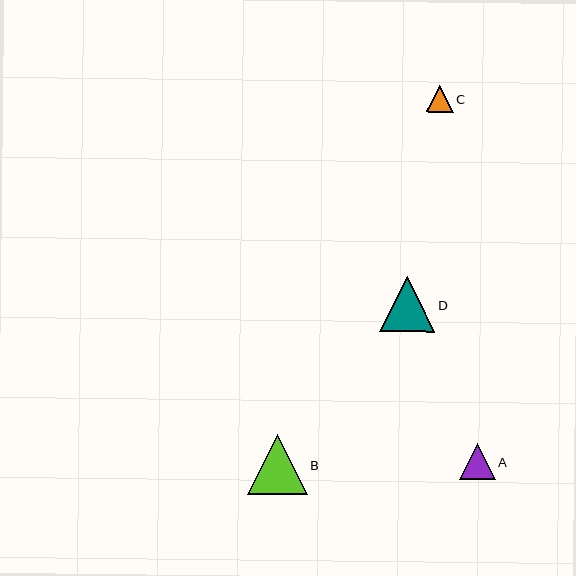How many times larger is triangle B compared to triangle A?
Triangle B is approximately 1.7 times the size of triangle A.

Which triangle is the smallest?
Triangle C is the smallest with a size of approximately 27 pixels.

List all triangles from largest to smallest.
From largest to smallest: B, D, A, C.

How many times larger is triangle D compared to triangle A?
Triangle D is approximately 1.5 times the size of triangle A.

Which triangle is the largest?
Triangle B is the largest with a size of approximately 60 pixels.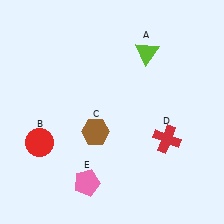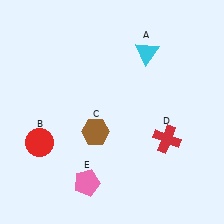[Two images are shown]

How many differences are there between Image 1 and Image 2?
There is 1 difference between the two images.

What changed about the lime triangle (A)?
In Image 1, A is lime. In Image 2, it changed to cyan.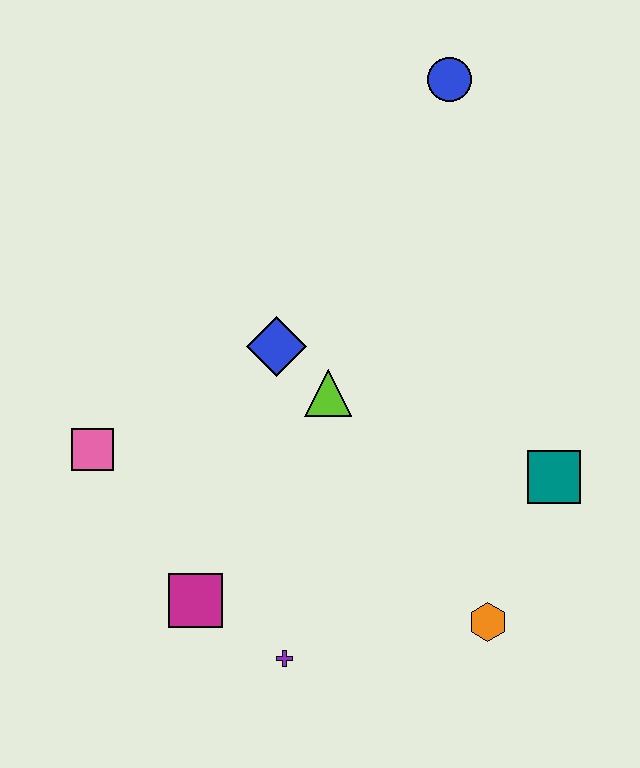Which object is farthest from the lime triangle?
The blue circle is farthest from the lime triangle.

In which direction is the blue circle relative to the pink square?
The blue circle is above the pink square.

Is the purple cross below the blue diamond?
Yes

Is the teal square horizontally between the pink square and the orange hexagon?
No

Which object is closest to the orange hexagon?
The teal square is closest to the orange hexagon.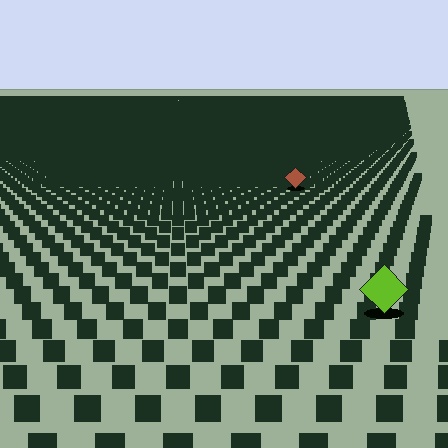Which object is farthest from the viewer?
The brown diamond is farthest from the viewer. It appears smaller and the ground texture around it is denser.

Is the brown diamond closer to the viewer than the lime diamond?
No. The lime diamond is closer — you can tell from the texture gradient: the ground texture is coarser near it.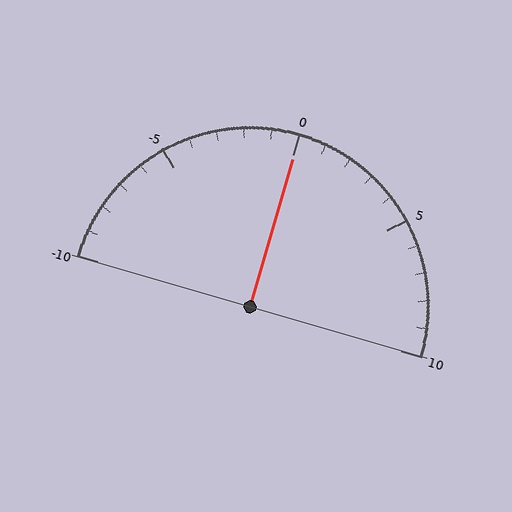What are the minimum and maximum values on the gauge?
The gauge ranges from -10 to 10.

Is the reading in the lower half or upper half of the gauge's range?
The reading is in the upper half of the range (-10 to 10).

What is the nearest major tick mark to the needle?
The nearest major tick mark is 0.